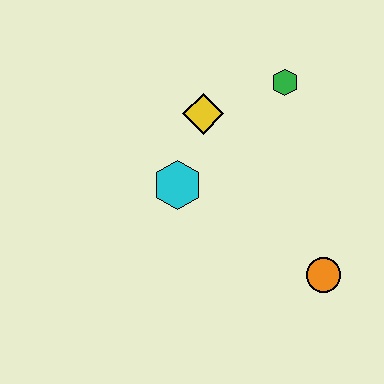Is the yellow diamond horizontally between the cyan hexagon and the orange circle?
Yes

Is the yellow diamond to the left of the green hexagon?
Yes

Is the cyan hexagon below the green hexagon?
Yes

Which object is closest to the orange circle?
The cyan hexagon is closest to the orange circle.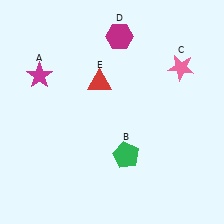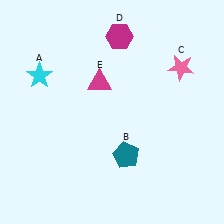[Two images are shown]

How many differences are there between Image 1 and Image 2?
There are 3 differences between the two images.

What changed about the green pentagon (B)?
In Image 1, B is green. In Image 2, it changed to teal.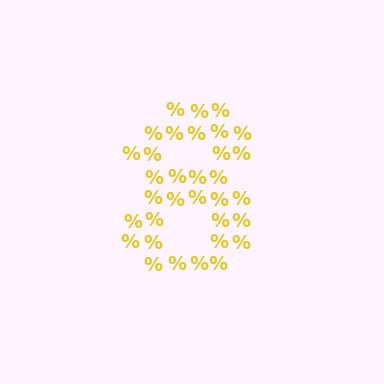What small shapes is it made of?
It is made of small percent signs.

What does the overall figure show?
The overall figure shows the digit 8.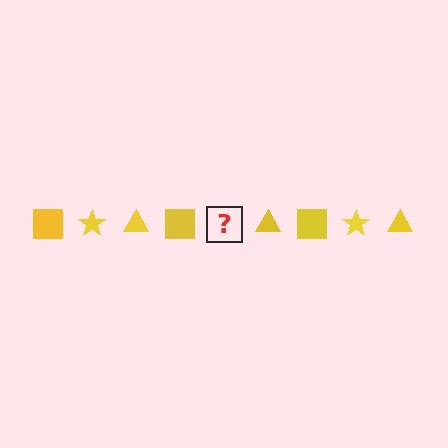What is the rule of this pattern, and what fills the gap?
The rule is that the pattern cycles through square, star, triangle shapes in yellow. The gap should be filled with a yellow star.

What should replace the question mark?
The question mark should be replaced with a yellow star.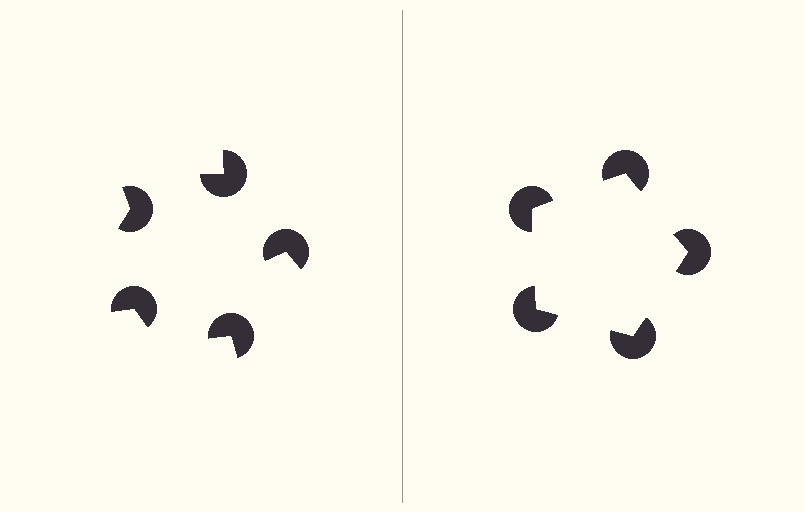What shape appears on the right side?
An illusory pentagon.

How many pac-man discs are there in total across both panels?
10 — 5 on each side.